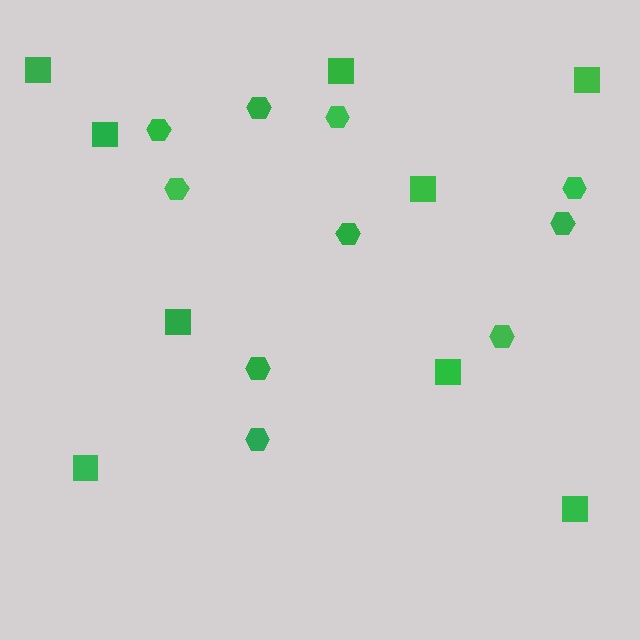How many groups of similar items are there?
There are 2 groups: one group of squares (9) and one group of hexagons (10).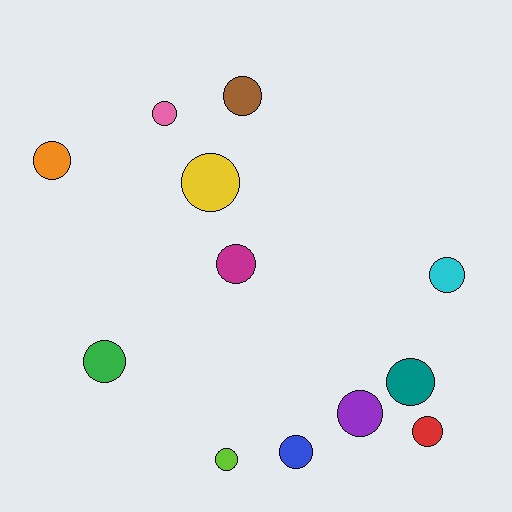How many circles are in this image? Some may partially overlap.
There are 12 circles.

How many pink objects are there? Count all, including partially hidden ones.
There is 1 pink object.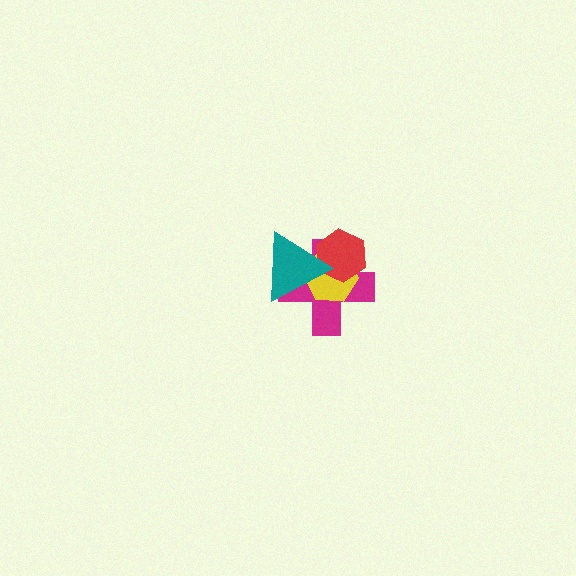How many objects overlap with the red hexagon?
3 objects overlap with the red hexagon.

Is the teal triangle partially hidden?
No, no other shape covers it.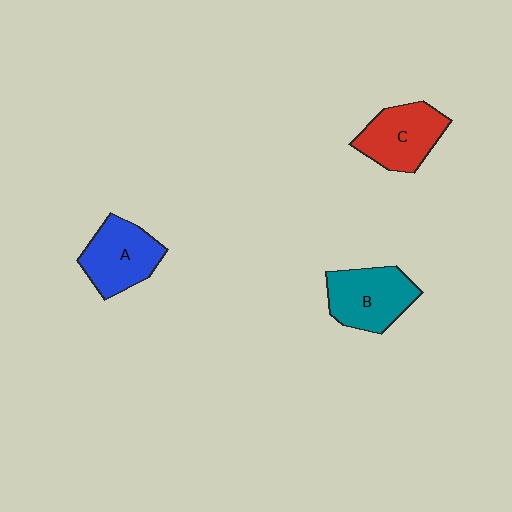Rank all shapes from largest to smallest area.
From largest to smallest: B (teal), A (blue), C (red).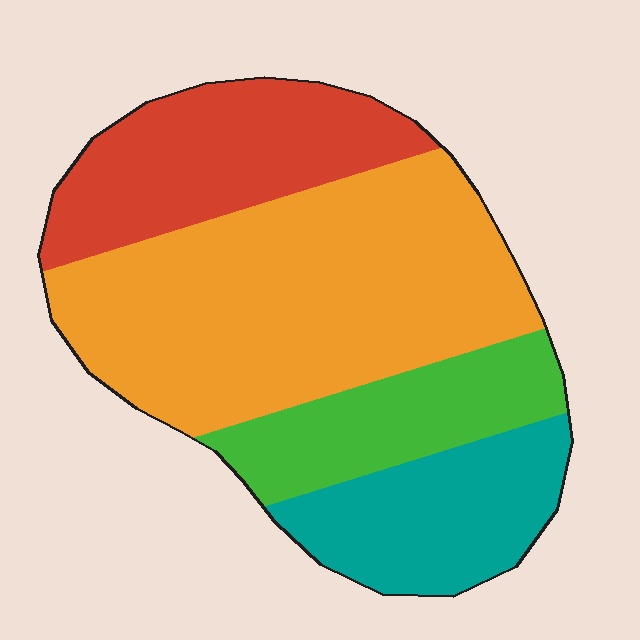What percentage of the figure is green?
Green covers 16% of the figure.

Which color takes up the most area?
Orange, at roughly 45%.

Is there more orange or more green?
Orange.